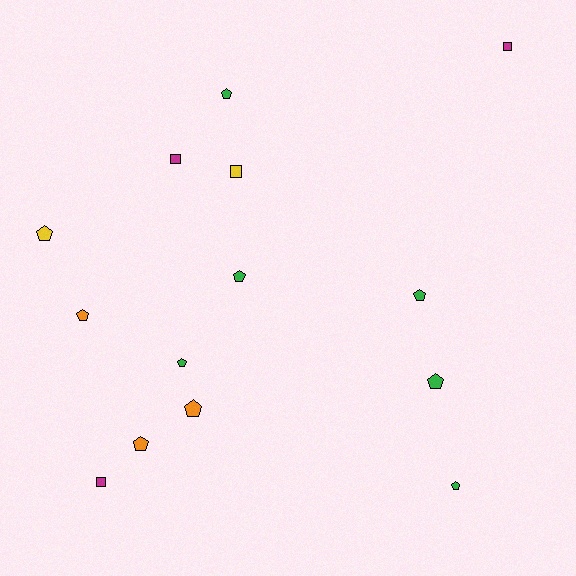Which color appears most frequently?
Green, with 6 objects.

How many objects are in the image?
There are 14 objects.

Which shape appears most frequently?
Pentagon, with 10 objects.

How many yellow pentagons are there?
There is 1 yellow pentagon.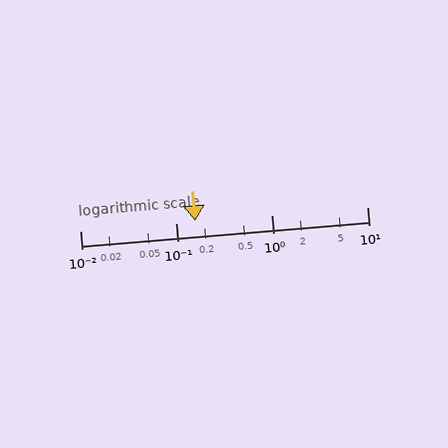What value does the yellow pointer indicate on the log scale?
The pointer indicates approximately 0.16.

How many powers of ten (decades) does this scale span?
The scale spans 3 decades, from 0.01 to 10.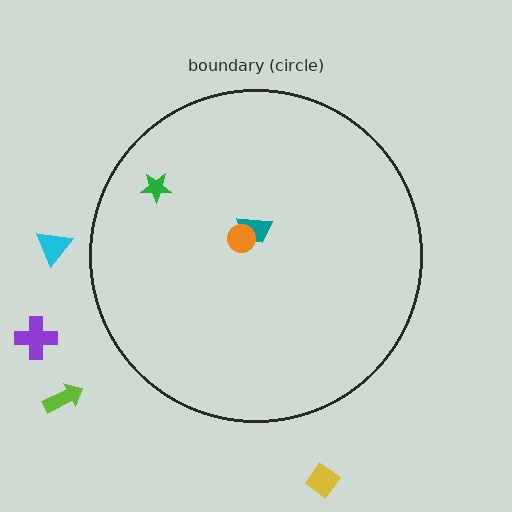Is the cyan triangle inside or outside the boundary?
Outside.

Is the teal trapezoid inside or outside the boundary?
Inside.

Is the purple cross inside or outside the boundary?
Outside.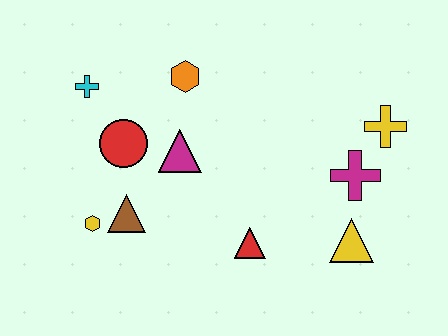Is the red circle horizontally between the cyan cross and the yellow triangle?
Yes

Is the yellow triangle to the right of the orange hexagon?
Yes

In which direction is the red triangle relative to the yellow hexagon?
The red triangle is to the right of the yellow hexagon.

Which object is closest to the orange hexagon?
The magenta triangle is closest to the orange hexagon.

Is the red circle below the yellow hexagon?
No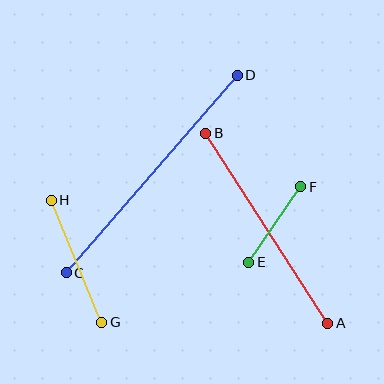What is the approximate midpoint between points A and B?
The midpoint is at approximately (267, 228) pixels.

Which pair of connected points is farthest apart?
Points C and D are farthest apart.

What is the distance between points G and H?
The distance is approximately 132 pixels.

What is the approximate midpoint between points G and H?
The midpoint is at approximately (77, 261) pixels.